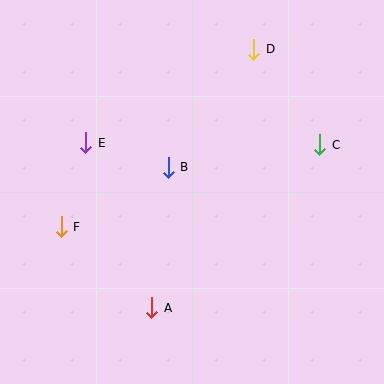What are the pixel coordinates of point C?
Point C is at (320, 145).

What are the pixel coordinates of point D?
Point D is at (254, 49).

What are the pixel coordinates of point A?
Point A is at (152, 308).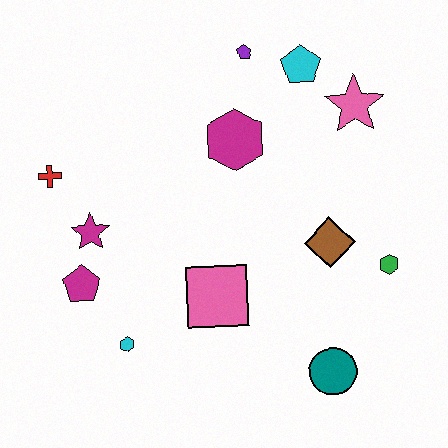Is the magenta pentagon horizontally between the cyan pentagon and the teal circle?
No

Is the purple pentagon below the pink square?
No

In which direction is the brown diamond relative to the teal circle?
The brown diamond is above the teal circle.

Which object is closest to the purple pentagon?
The cyan pentagon is closest to the purple pentagon.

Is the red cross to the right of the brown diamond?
No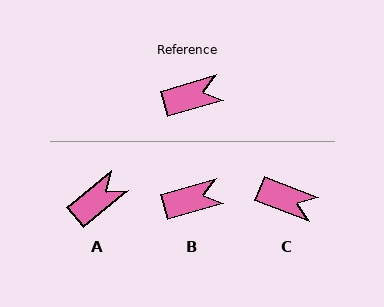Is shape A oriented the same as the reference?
No, it is off by about 23 degrees.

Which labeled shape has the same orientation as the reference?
B.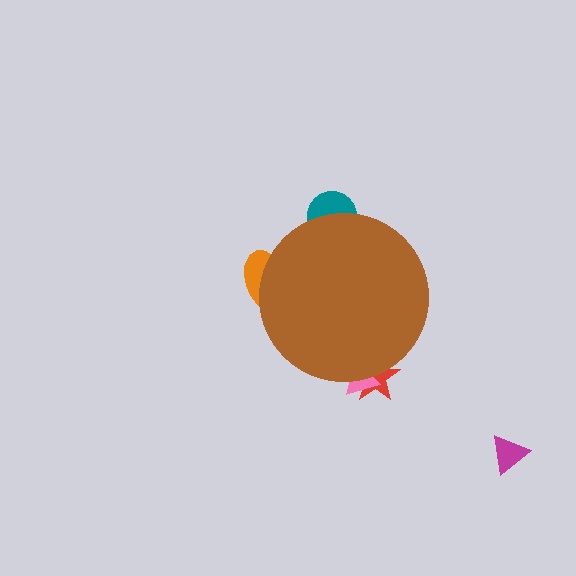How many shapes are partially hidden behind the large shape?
4 shapes are partially hidden.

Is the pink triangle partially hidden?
Yes, the pink triangle is partially hidden behind the brown circle.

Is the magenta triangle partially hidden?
No, the magenta triangle is fully visible.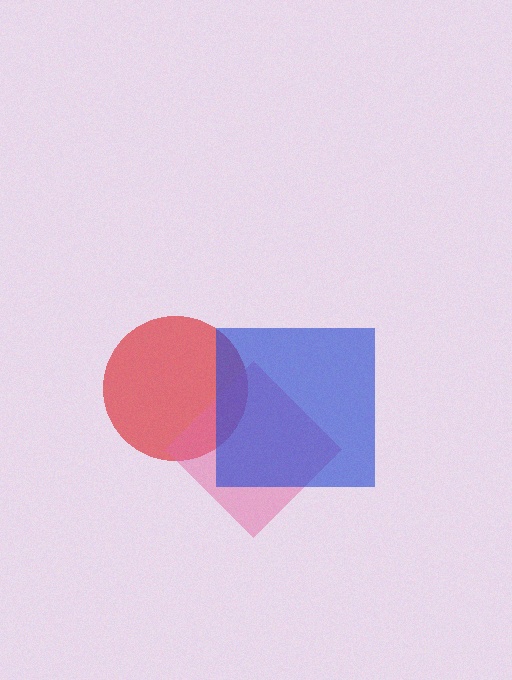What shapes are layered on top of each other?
The layered shapes are: a red circle, a pink diamond, a blue square.